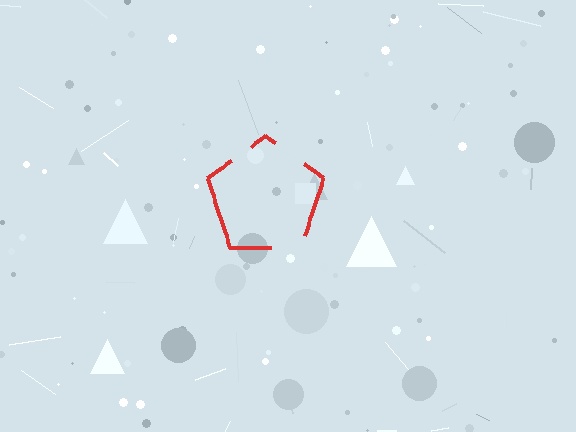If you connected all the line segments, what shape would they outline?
They would outline a pentagon.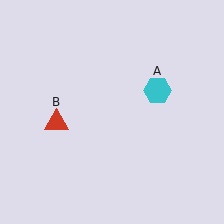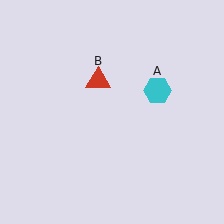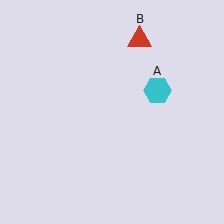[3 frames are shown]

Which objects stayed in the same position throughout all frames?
Cyan hexagon (object A) remained stationary.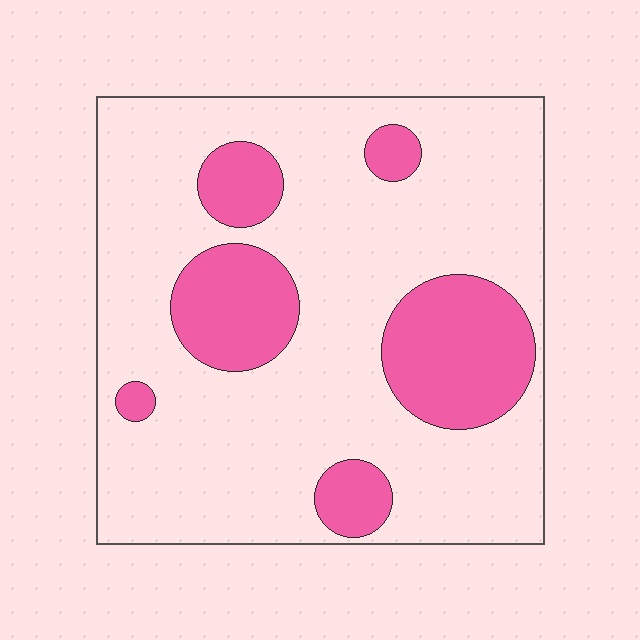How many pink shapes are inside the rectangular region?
6.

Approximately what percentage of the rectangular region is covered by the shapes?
Approximately 25%.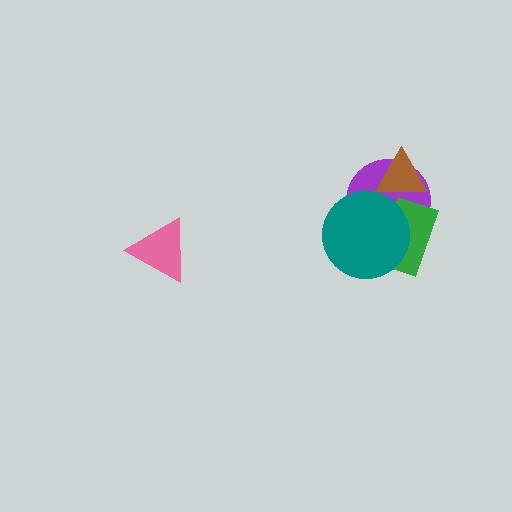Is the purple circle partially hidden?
Yes, it is partially covered by another shape.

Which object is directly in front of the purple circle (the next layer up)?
The green rectangle is directly in front of the purple circle.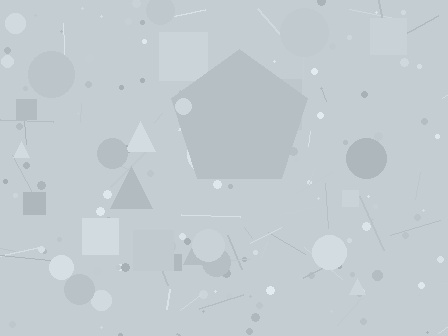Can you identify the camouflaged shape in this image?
The camouflaged shape is a pentagon.